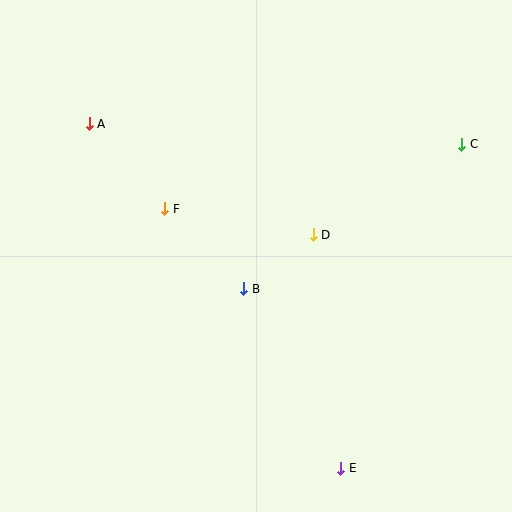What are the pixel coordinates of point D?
Point D is at (313, 235).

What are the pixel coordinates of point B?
Point B is at (244, 289).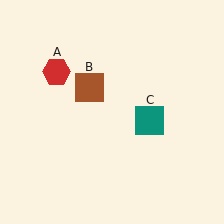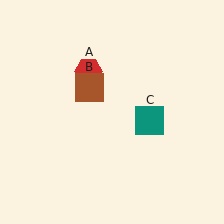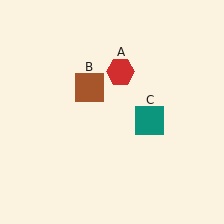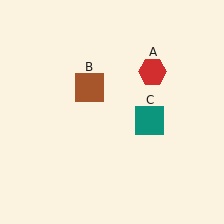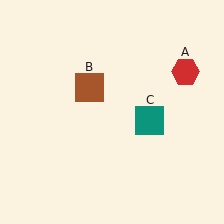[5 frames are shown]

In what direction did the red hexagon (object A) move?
The red hexagon (object A) moved right.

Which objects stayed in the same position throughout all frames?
Brown square (object B) and teal square (object C) remained stationary.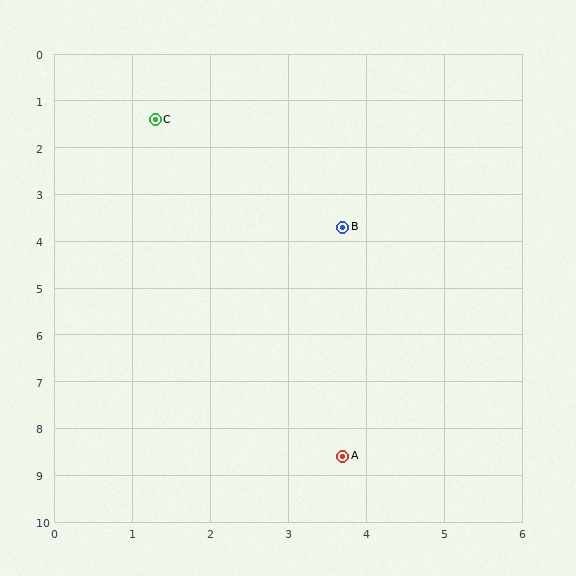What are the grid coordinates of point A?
Point A is at approximately (3.7, 8.6).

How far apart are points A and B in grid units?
Points A and B are about 4.9 grid units apart.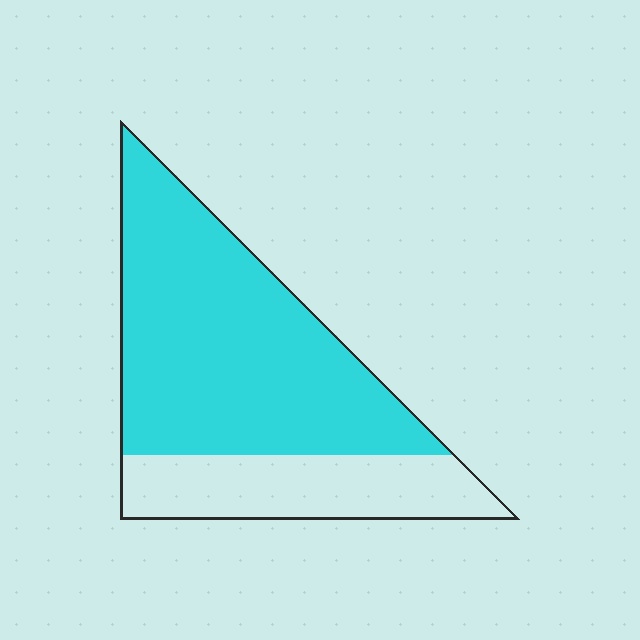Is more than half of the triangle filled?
Yes.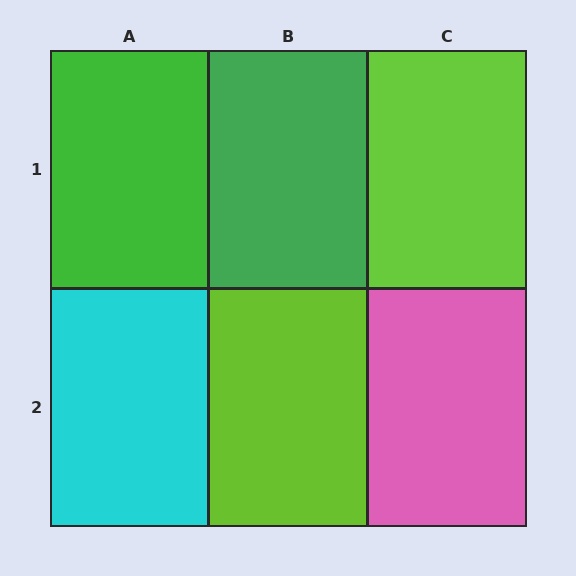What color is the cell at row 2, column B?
Lime.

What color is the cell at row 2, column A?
Cyan.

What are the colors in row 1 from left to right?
Green, green, lime.